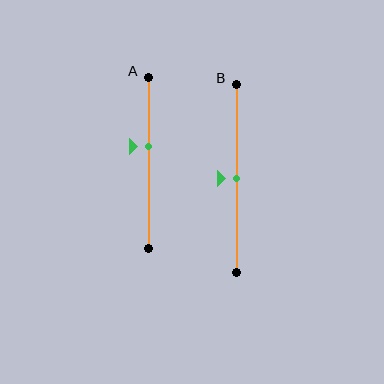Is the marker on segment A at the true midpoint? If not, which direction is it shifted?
No, the marker on segment A is shifted upward by about 10% of the segment length.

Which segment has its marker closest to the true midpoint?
Segment B has its marker closest to the true midpoint.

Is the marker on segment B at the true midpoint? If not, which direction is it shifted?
Yes, the marker on segment B is at the true midpoint.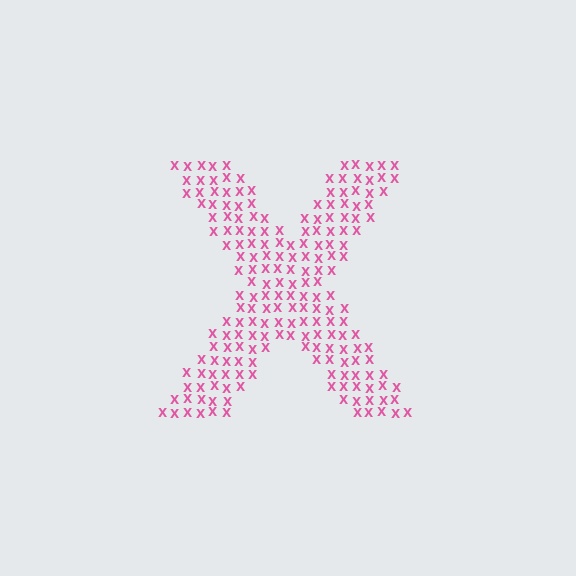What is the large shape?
The large shape is the letter X.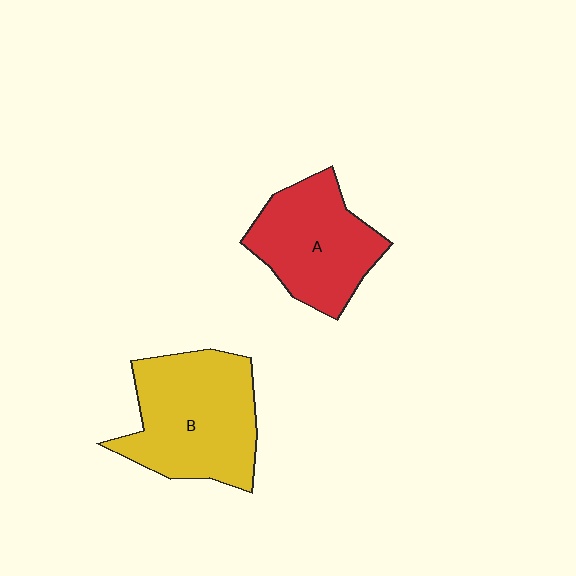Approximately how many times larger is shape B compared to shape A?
Approximately 1.2 times.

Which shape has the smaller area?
Shape A (red).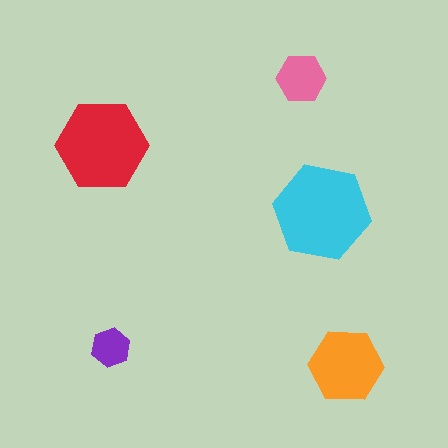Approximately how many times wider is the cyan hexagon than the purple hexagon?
About 2.5 times wider.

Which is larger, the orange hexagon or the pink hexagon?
The orange one.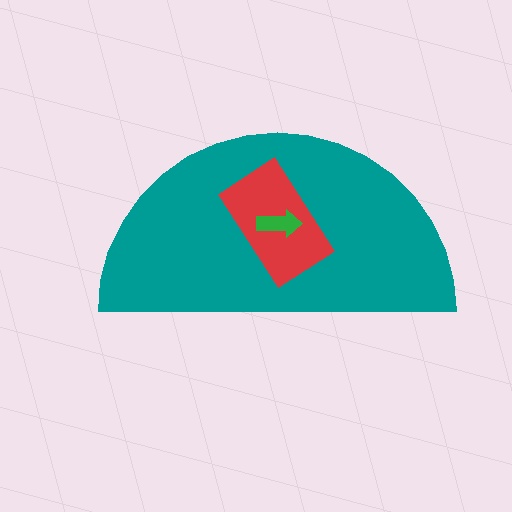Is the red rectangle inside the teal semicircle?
Yes.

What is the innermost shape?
The green arrow.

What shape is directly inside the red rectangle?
The green arrow.